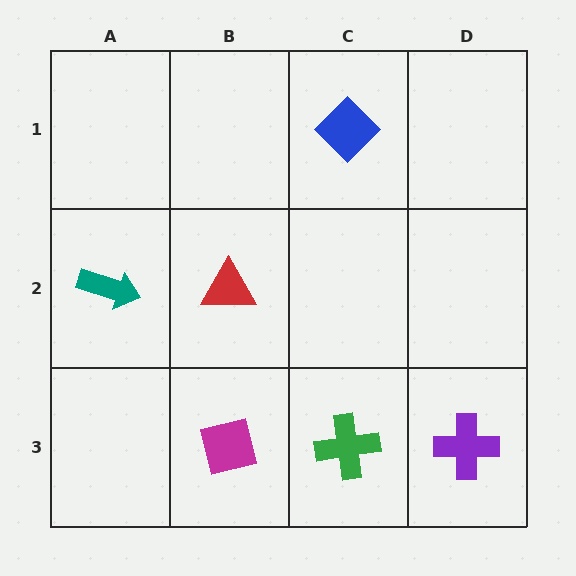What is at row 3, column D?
A purple cross.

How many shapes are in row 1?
1 shape.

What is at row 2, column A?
A teal arrow.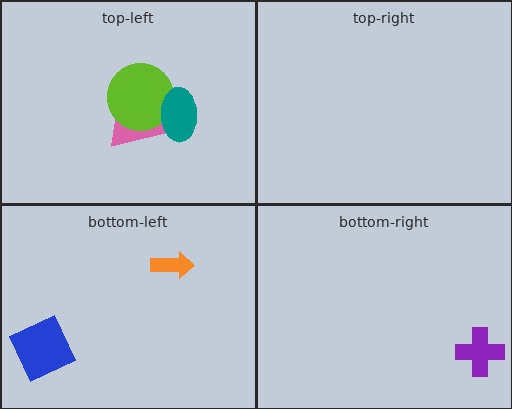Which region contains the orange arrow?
The bottom-left region.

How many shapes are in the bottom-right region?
1.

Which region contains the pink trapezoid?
The top-left region.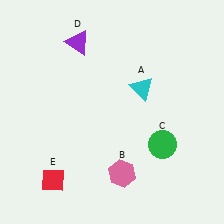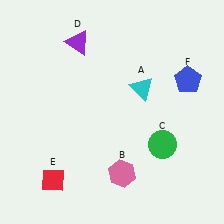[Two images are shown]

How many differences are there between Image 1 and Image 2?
There is 1 difference between the two images.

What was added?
A blue pentagon (F) was added in Image 2.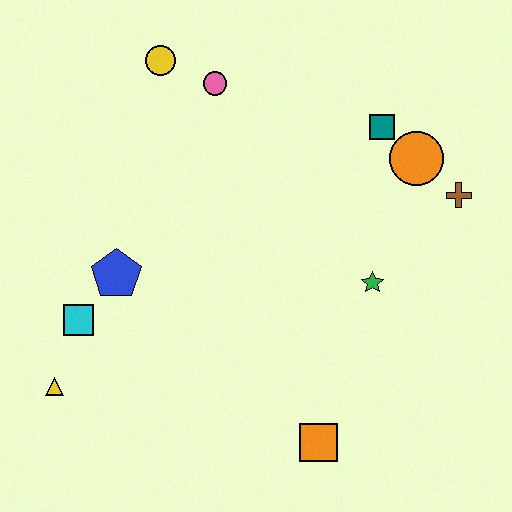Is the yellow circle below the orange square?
No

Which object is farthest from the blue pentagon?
The brown cross is farthest from the blue pentagon.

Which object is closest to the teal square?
The orange circle is closest to the teal square.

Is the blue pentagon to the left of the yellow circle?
Yes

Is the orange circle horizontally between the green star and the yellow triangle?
No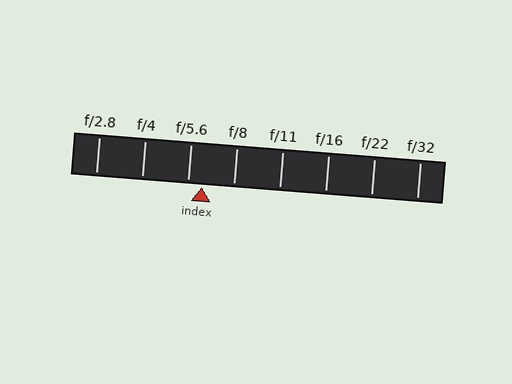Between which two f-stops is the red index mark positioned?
The index mark is between f/5.6 and f/8.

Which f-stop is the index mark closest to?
The index mark is closest to f/5.6.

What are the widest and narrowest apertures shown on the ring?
The widest aperture shown is f/2.8 and the narrowest is f/32.